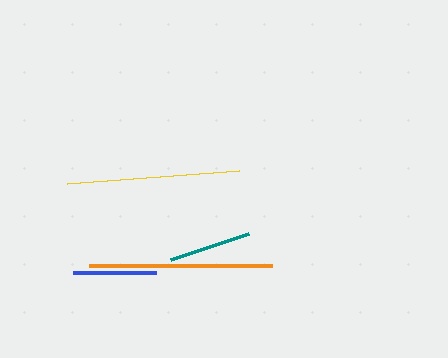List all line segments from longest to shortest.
From longest to shortest: orange, yellow, blue, teal.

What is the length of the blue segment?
The blue segment is approximately 83 pixels long.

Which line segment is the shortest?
The teal line is the shortest at approximately 83 pixels.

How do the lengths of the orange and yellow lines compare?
The orange and yellow lines are approximately the same length.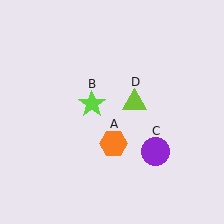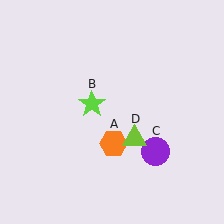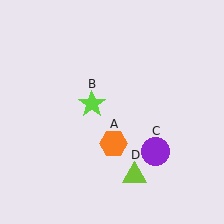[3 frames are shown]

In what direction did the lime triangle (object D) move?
The lime triangle (object D) moved down.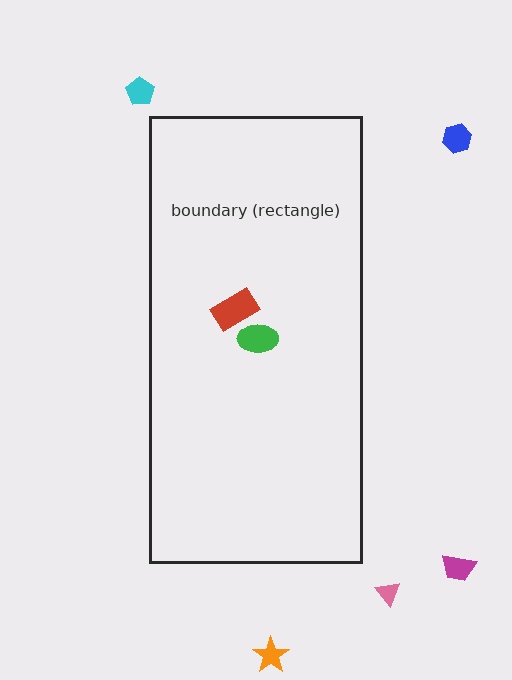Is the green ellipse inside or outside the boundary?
Inside.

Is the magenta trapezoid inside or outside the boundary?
Outside.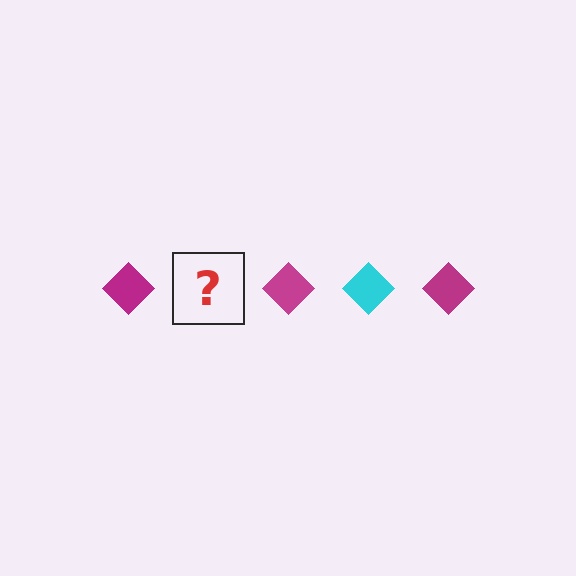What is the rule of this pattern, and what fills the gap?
The rule is that the pattern cycles through magenta, cyan diamonds. The gap should be filled with a cyan diamond.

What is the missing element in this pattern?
The missing element is a cyan diamond.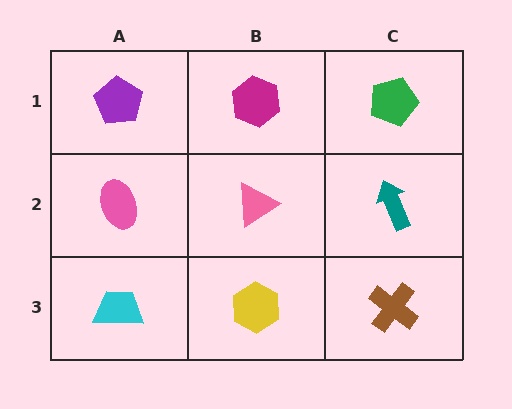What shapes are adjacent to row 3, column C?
A teal arrow (row 2, column C), a yellow hexagon (row 3, column B).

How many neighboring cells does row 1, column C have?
2.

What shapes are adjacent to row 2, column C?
A green pentagon (row 1, column C), a brown cross (row 3, column C), a pink triangle (row 2, column B).